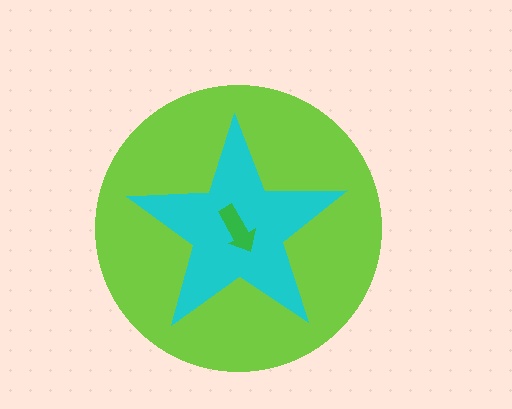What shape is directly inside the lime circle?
The cyan star.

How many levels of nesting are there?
3.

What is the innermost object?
The green arrow.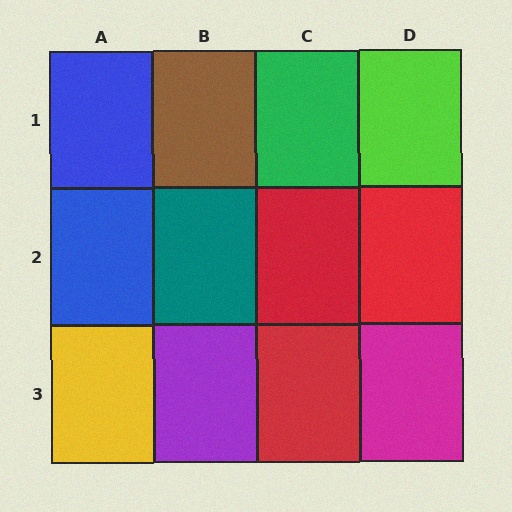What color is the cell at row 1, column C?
Green.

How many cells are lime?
1 cell is lime.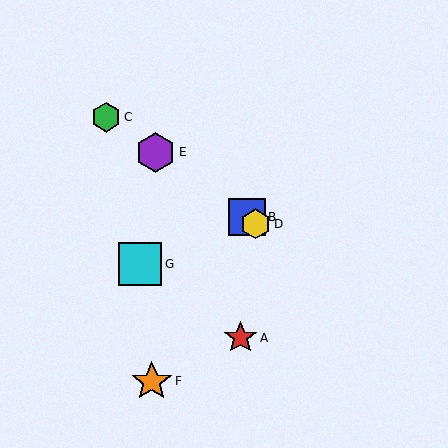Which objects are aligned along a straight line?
Objects B, C, D, E are aligned along a straight line.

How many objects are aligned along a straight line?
4 objects (B, C, D, E) are aligned along a straight line.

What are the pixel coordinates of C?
Object C is at (106, 117).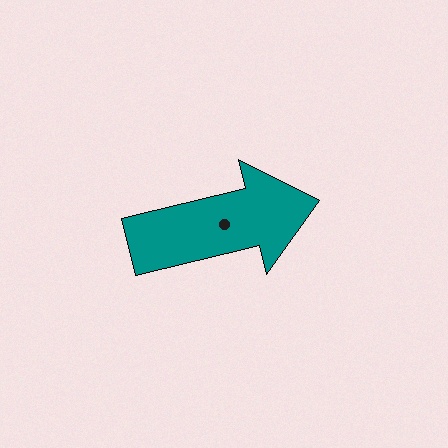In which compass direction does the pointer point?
East.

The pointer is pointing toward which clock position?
Roughly 3 o'clock.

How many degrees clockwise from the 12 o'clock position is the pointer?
Approximately 76 degrees.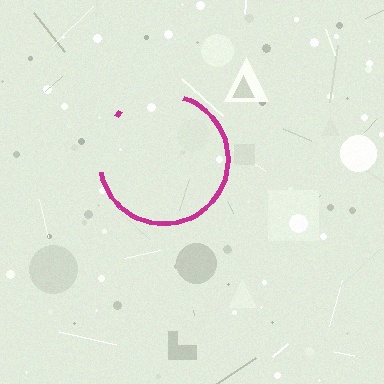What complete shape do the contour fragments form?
The contour fragments form a circle.